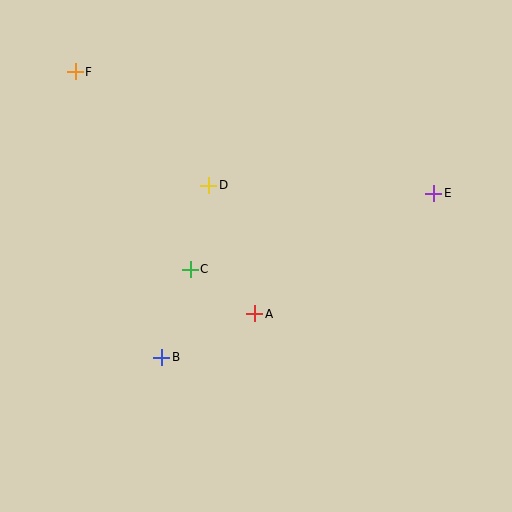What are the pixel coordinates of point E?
Point E is at (434, 193).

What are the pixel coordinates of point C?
Point C is at (190, 269).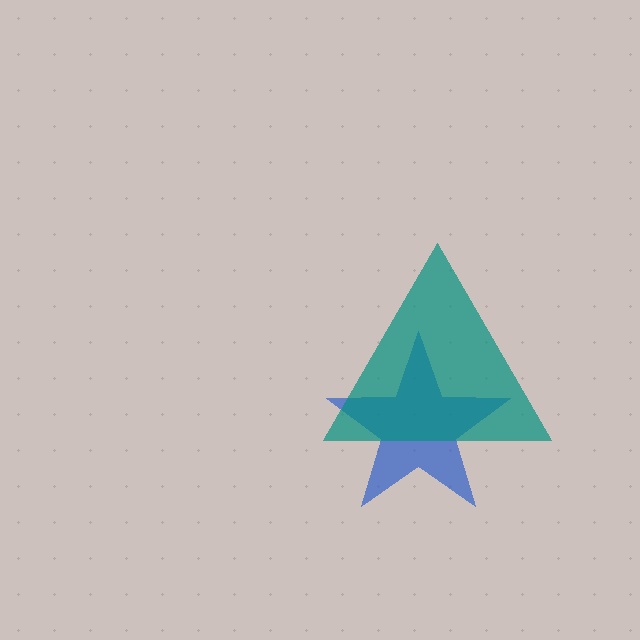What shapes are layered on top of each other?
The layered shapes are: a blue star, a teal triangle.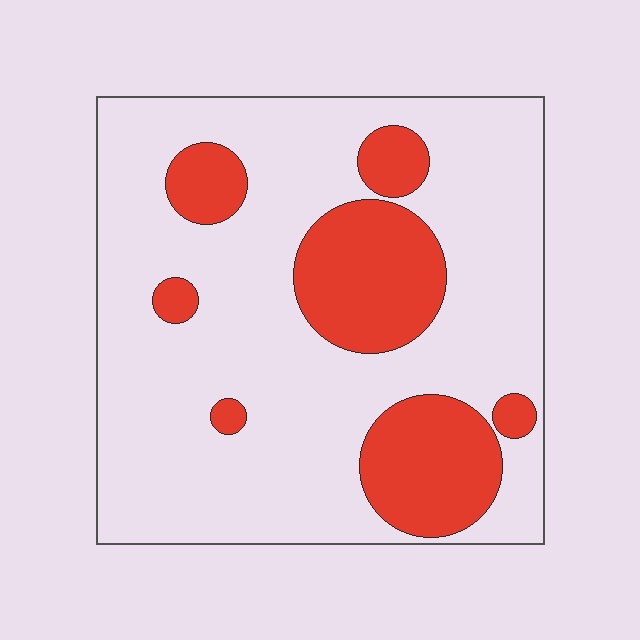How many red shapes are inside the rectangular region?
7.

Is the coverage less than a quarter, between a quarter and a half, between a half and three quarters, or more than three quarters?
Less than a quarter.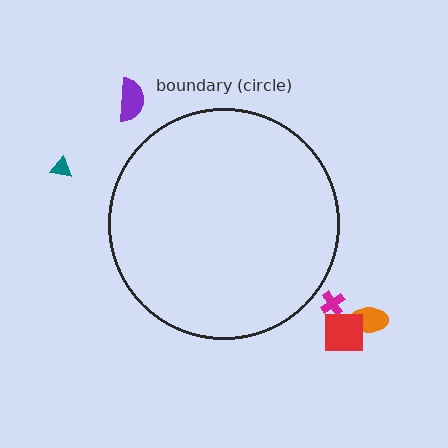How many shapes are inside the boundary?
0 inside, 5 outside.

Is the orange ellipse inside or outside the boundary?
Outside.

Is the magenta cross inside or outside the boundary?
Outside.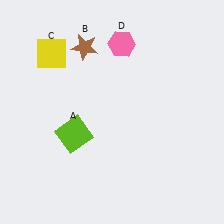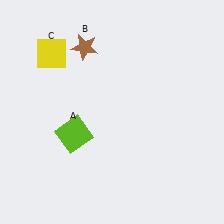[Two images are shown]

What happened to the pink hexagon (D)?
The pink hexagon (D) was removed in Image 2. It was in the top-right area of Image 1.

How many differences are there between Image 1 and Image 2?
There is 1 difference between the two images.